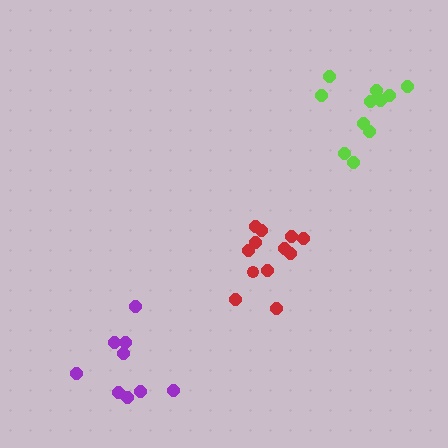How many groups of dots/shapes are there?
There are 3 groups.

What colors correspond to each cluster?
The clusters are colored: lime, red, purple.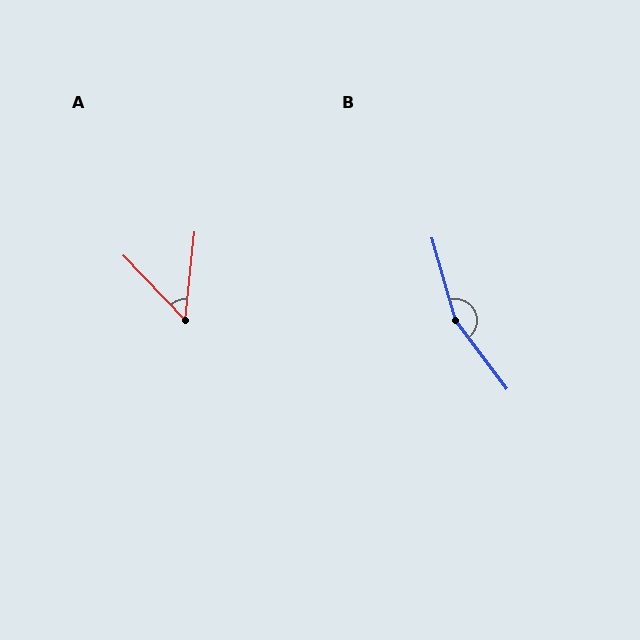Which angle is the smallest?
A, at approximately 50 degrees.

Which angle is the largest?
B, at approximately 159 degrees.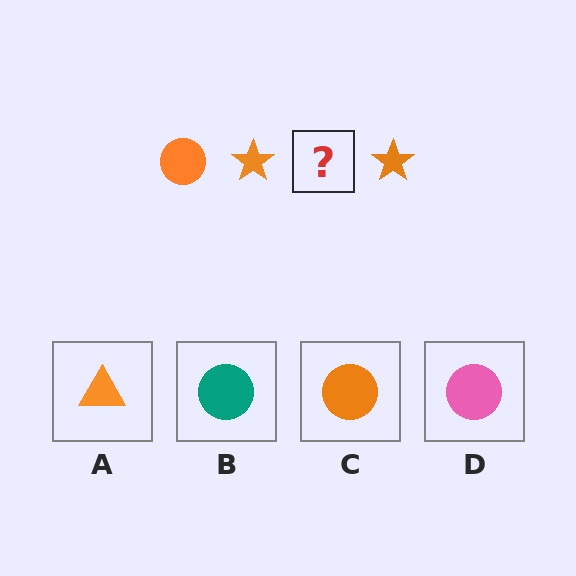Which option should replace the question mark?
Option C.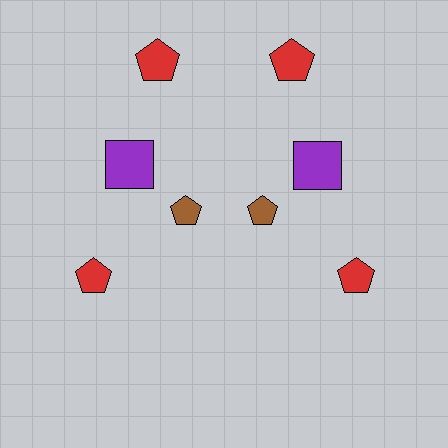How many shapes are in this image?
There are 8 shapes in this image.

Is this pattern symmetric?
Yes, this pattern has bilateral (reflection) symmetry.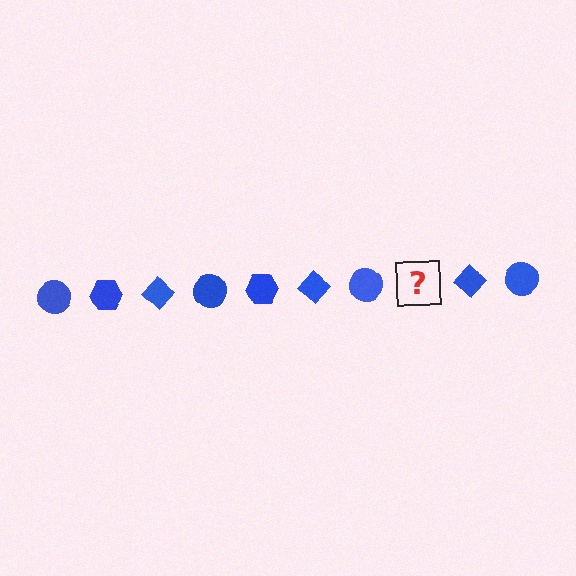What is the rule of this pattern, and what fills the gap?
The rule is that the pattern cycles through circle, hexagon, diamond shapes in blue. The gap should be filled with a blue hexagon.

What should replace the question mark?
The question mark should be replaced with a blue hexagon.